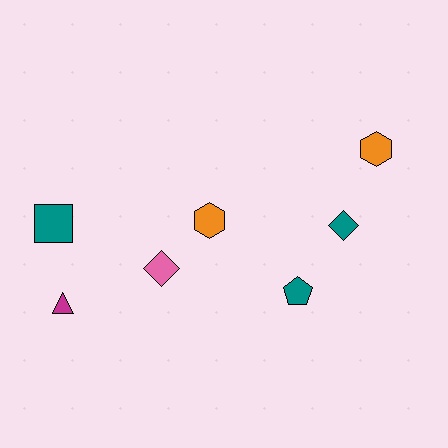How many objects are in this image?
There are 7 objects.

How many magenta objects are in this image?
There is 1 magenta object.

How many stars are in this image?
There are no stars.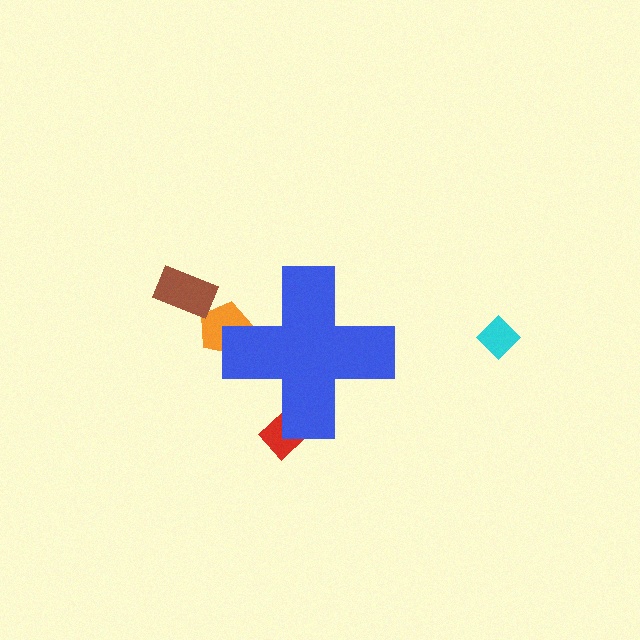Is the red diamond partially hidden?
Yes, the red diamond is partially hidden behind the blue cross.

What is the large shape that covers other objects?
A blue cross.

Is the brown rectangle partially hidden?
No, the brown rectangle is fully visible.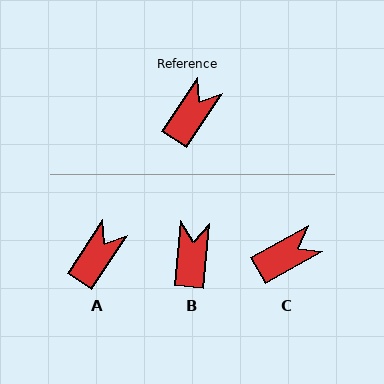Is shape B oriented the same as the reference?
No, it is off by about 28 degrees.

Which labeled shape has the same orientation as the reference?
A.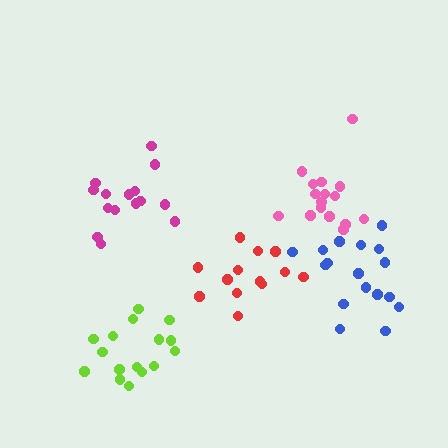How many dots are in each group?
Group 1: 16 dots, Group 2: 17 dots, Group 3: 13 dots, Group 4: 15 dots, Group 5: 16 dots (77 total).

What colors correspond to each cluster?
The clusters are colored: lime, blue, red, magenta, pink.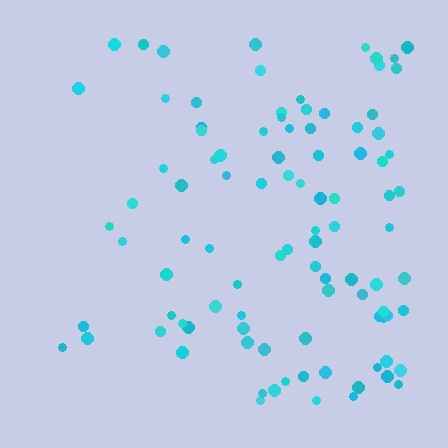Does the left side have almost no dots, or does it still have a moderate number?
Still a moderate number, just noticeably fewer than the right.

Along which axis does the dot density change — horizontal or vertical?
Horizontal.